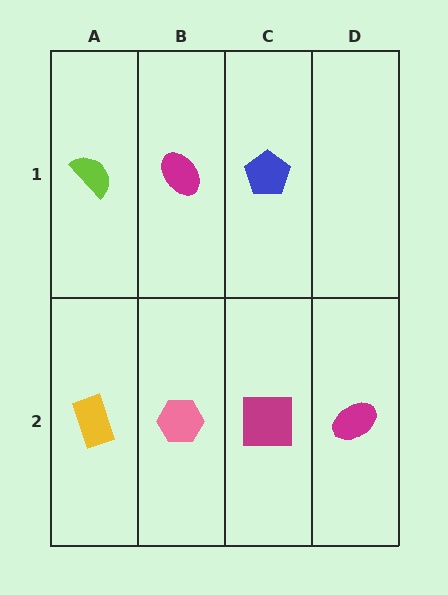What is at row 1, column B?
A magenta ellipse.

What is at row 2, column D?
A magenta ellipse.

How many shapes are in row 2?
4 shapes.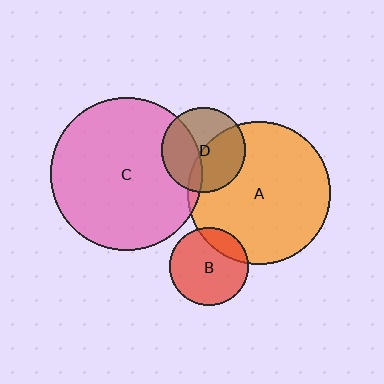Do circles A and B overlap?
Yes.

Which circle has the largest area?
Circle C (pink).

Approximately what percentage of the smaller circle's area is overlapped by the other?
Approximately 20%.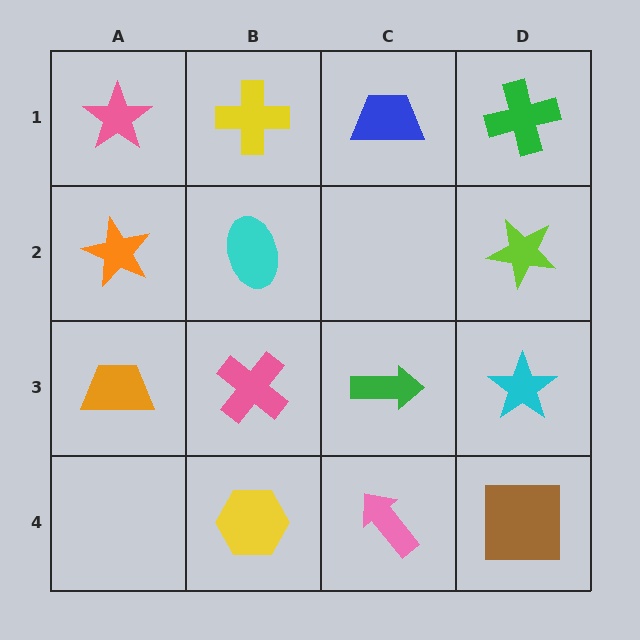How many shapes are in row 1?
4 shapes.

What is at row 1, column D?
A green cross.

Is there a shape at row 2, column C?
No, that cell is empty.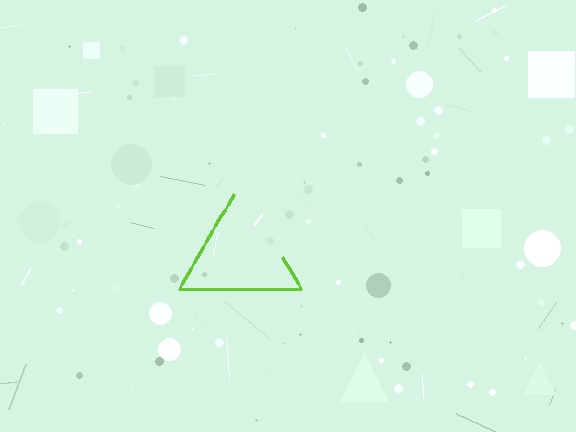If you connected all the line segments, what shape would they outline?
They would outline a triangle.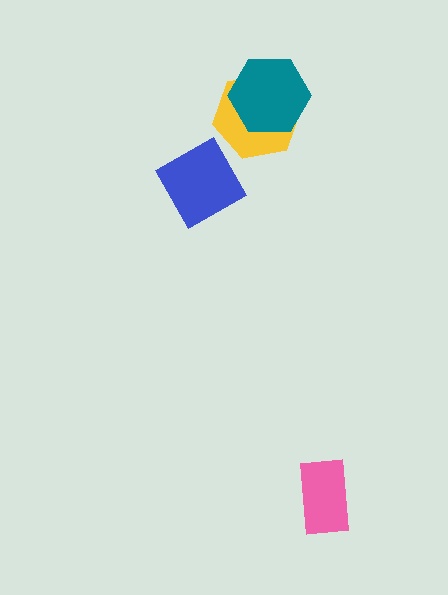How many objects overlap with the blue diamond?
0 objects overlap with the blue diamond.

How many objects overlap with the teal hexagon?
1 object overlaps with the teal hexagon.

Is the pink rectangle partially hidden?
No, no other shape covers it.